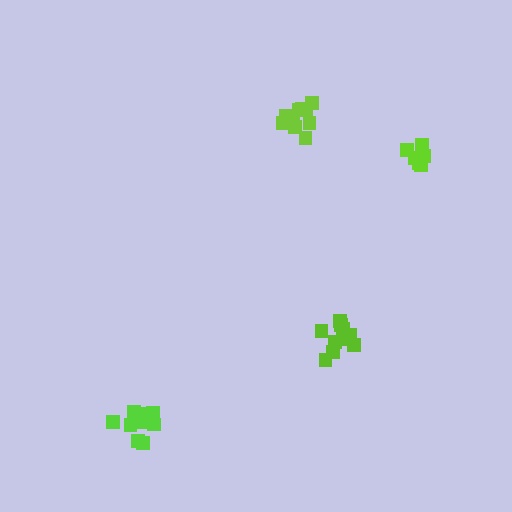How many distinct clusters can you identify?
There are 4 distinct clusters.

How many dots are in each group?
Group 1: 11 dots, Group 2: 11 dots, Group 3: 6 dots, Group 4: 11 dots (39 total).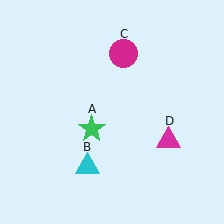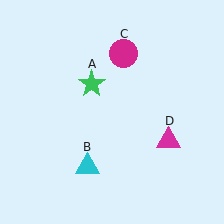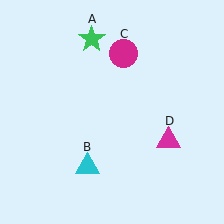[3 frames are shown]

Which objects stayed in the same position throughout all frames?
Cyan triangle (object B) and magenta circle (object C) and magenta triangle (object D) remained stationary.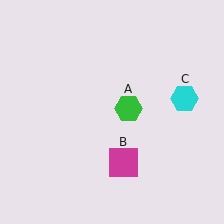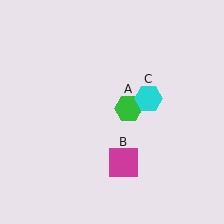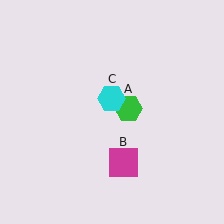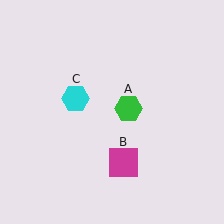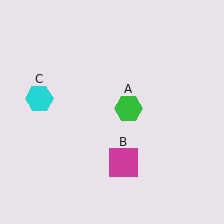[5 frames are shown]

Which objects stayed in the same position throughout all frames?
Green hexagon (object A) and magenta square (object B) remained stationary.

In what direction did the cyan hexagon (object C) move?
The cyan hexagon (object C) moved left.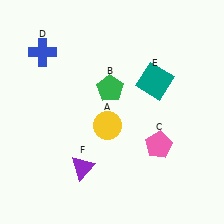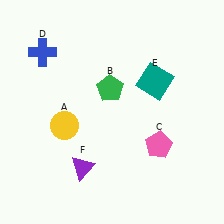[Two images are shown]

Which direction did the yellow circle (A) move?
The yellow circle (A) moved left.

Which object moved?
The yellow circle (A) moved left.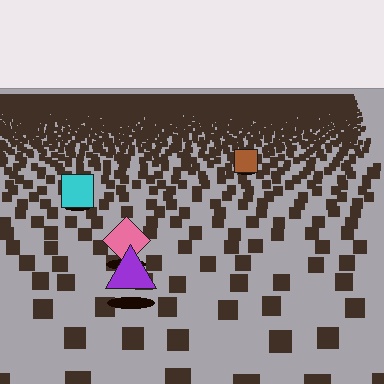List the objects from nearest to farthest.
From nearest to farthest: the purple triangle, the pink diamond, the cyan square, the brown square.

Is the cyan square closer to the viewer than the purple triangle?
No. The purple triangle is closer — you can tell from the texture gradient: the ground texture is coarser near it.